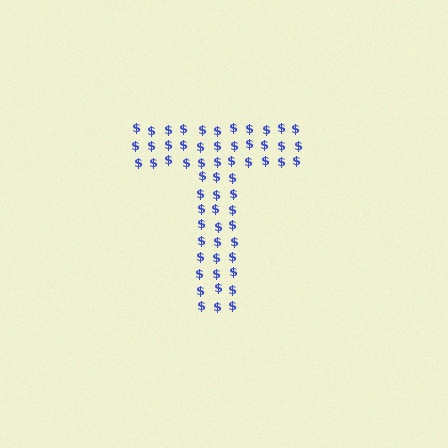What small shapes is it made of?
It is made of small dollar signs.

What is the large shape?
The large shape is the letter T.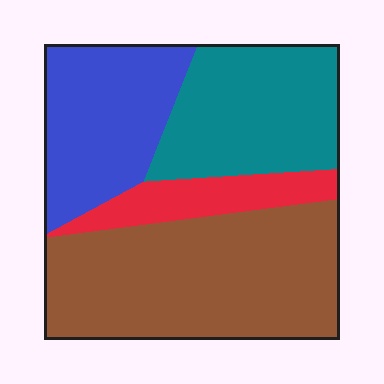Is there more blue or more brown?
Brown.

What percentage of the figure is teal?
Teal takes up between a sixth and a third of the figure.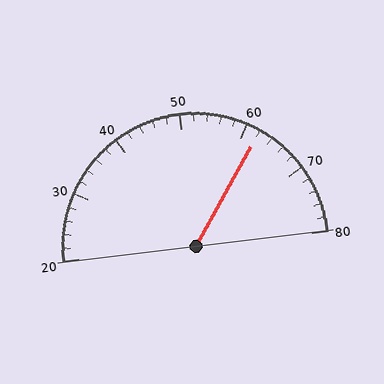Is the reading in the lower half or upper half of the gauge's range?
The reading is in the upper half of the range (20 to 80).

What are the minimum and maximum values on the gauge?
The gauge ranges from 20 to 80.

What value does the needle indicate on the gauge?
The needle indicates approximately 62.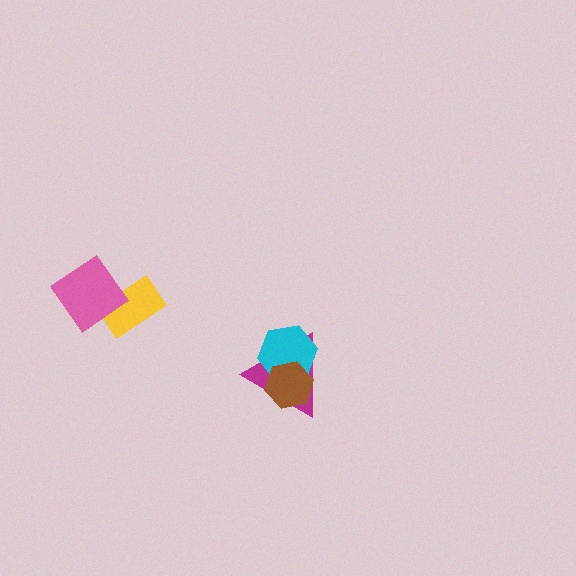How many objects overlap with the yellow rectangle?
1 object overlaps with the yellow rectangle.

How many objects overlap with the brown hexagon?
2 objects overlap with the brown hexagon.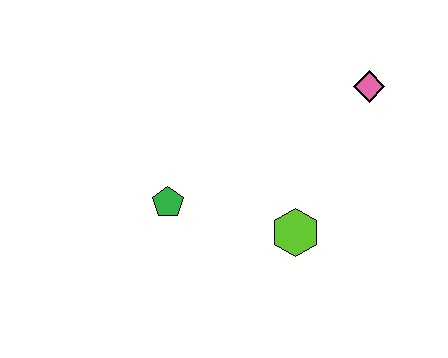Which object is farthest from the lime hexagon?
The pink diamond is farthest from the lime hexagon.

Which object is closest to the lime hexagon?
The green pentagon is closest to the lime hexagon.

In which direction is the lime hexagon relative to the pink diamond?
The lime hexagon is below the pink diamond.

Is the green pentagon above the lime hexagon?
Yes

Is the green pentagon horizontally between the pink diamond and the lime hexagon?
No